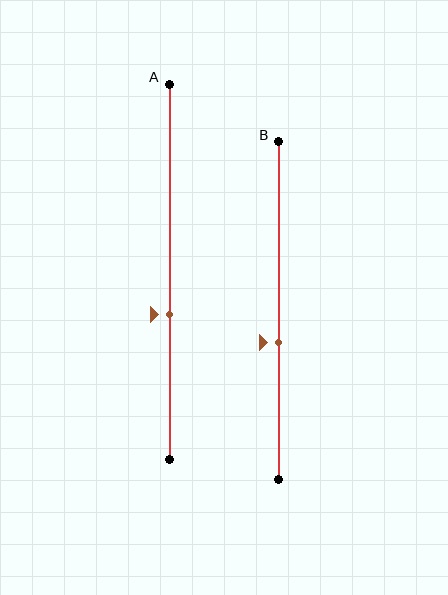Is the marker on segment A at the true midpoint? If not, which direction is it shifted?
No, the marker on segment A is shifted downward by about 12% of the segment length.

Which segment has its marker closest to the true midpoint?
Segment B has its marker closest to the true midpoint.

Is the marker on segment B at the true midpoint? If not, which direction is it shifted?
No, the marker on segment B is shifted downward by about 9% of the segment length.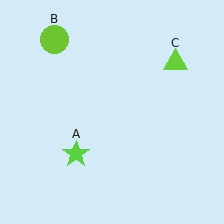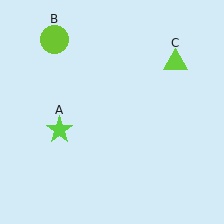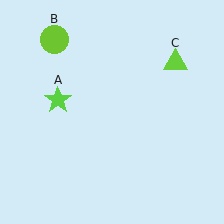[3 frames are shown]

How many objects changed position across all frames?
1 object changed position: lime star (object A).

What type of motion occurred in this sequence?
The lime star (object A) rotated clockwise around the center of the scene.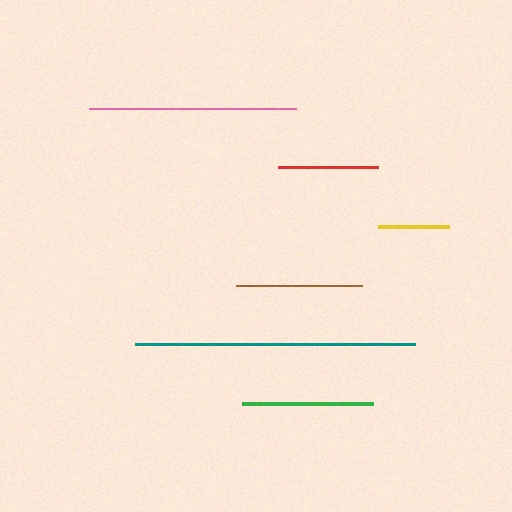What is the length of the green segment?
The green segment is approximately 132 pixels long.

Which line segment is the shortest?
The yellow line is the shortest at approximately 71 pixels.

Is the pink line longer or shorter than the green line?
The pink line is longer than the green line.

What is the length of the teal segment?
The teal segment is approximately 280 pixels long.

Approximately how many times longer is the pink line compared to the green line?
The pink line is approximately 1.6 times the length of the green line.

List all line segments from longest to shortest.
From longest to shortest: teal, pink, green, brown, red, yellow.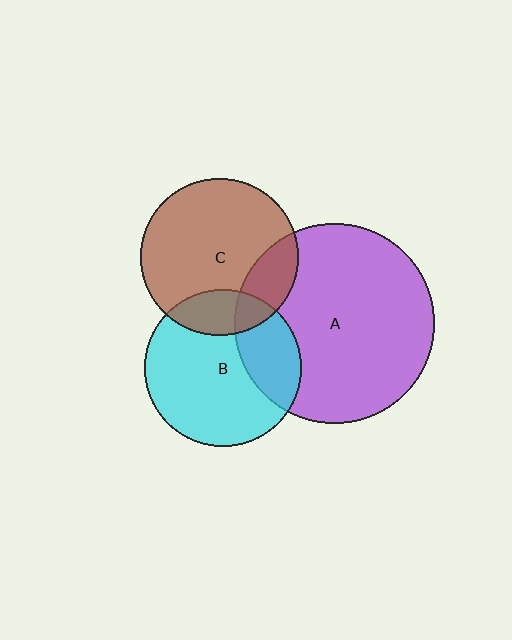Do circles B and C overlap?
Yes.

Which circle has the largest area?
Circle A (purple).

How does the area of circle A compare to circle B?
Approximately 1.6 times.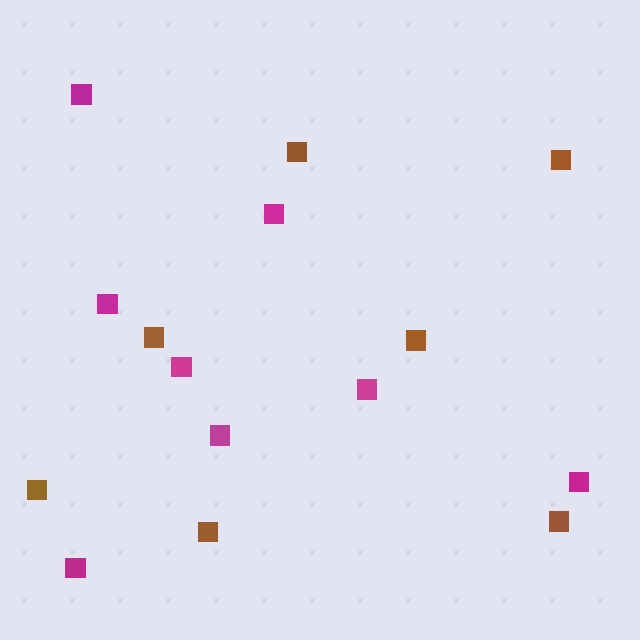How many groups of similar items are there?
There are 2 groups: one group of brown squares (7) and one group of magenta squares (8).